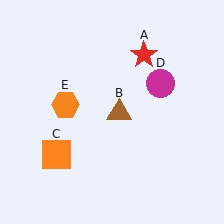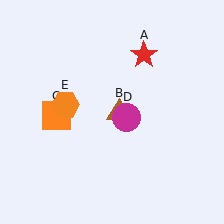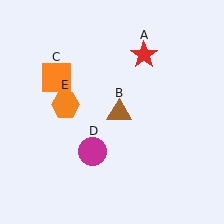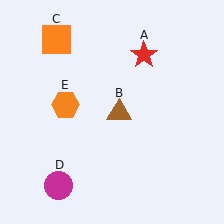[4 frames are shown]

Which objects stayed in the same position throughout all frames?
Red star (object A) and brown triangle (object B) and orange hexagon (object E) remained stationary.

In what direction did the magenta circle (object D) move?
The magenta circle (object D) moved down and to the left.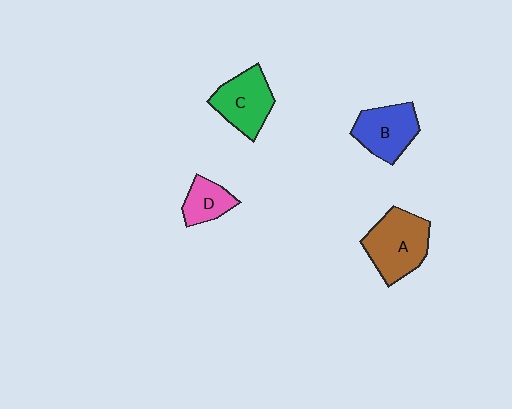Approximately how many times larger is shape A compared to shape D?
Approximately 2.0 times.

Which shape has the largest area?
Shape A (brown).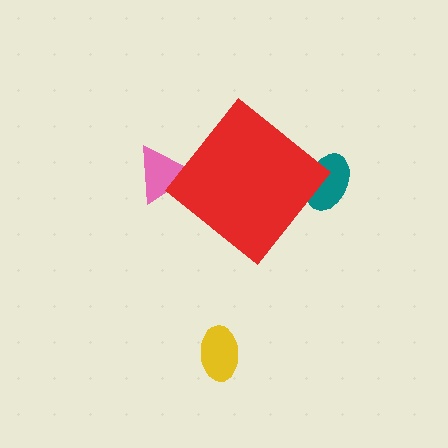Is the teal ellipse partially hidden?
Yes, the teal ellipse is partially hidden behind the red diamond.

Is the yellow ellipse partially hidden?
No, the yellow ellipse is fully visible.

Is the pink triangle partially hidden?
Yes, the pink triangle is partially hidden behind the red diamond.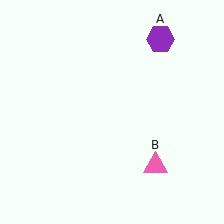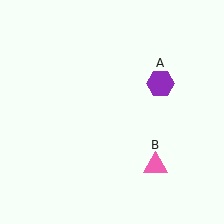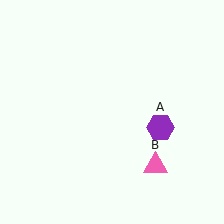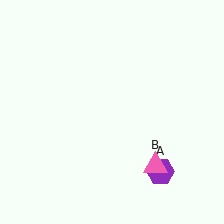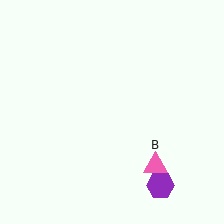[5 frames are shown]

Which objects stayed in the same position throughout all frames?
Pink triangle (object B) remained stationary.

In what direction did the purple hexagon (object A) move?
The purple hexagon (object A) moved down.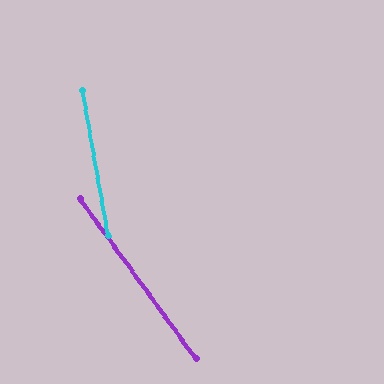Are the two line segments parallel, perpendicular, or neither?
Neither parallel nor perpendicular — they differ by about 26°.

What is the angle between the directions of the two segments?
Approximately 26 degrees.